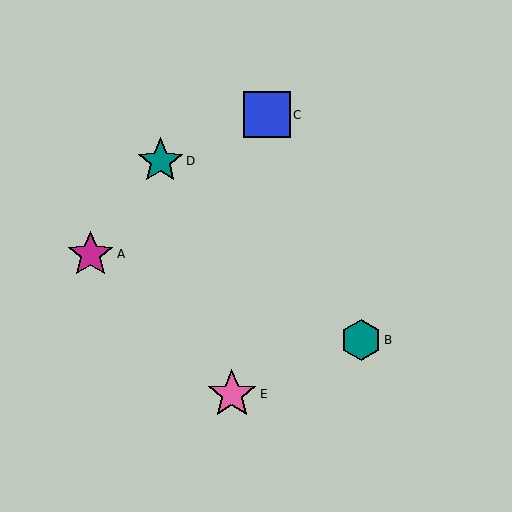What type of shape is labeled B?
Shape B is a teal hexagon.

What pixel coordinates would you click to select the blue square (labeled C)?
Click at (267, 115) to select the blue square C.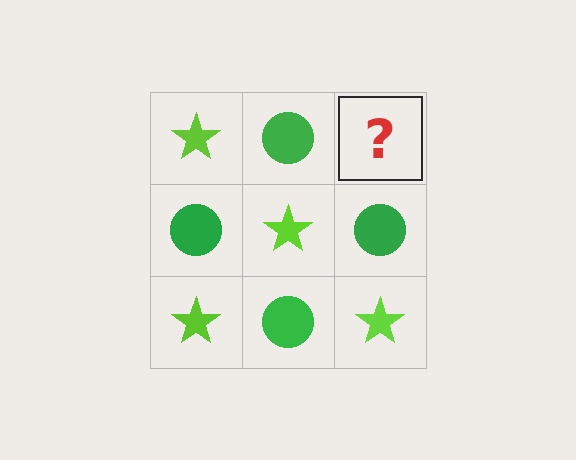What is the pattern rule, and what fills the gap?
The rule is that it alternates lime star and green circle in a checkerboard pattern. The gap should be filled with a lime star.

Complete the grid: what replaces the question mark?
The question mark should be replaced with a lime star.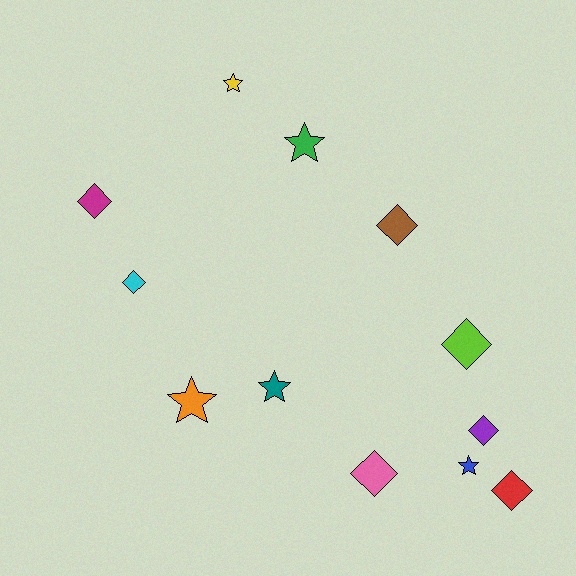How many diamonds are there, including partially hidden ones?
There are 7 diamonds.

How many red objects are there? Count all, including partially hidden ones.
There is 1 red object.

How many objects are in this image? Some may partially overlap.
There are 12 objects.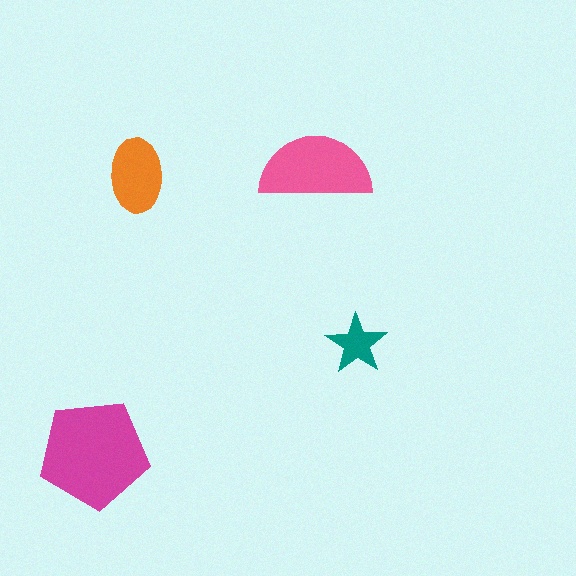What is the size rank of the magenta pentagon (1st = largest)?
1st.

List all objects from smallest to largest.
The teal star, the orange ellipse, the pink semicircle, the magenta pentagon.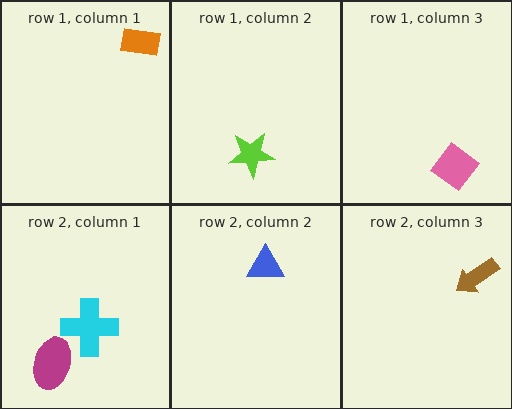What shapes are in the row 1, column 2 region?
The lime star.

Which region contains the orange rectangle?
The row 1, column 1 region.